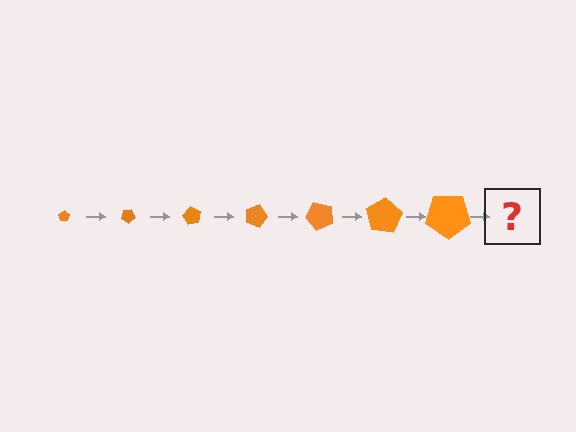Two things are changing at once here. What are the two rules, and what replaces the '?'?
The two rules are that the pentagon grows larger each step and it rotates 30 degrees each step. The '?' should be a pentagon, larger than the previous one and rotated 210 degrees from the start.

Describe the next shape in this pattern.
It should be a pentagon, larger than the previous one and rotated 210 degrees from the start.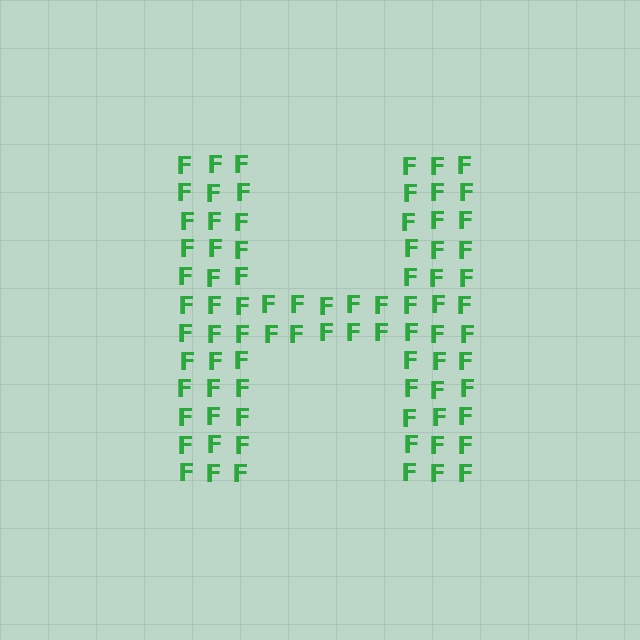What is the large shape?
The large shape is the letter H.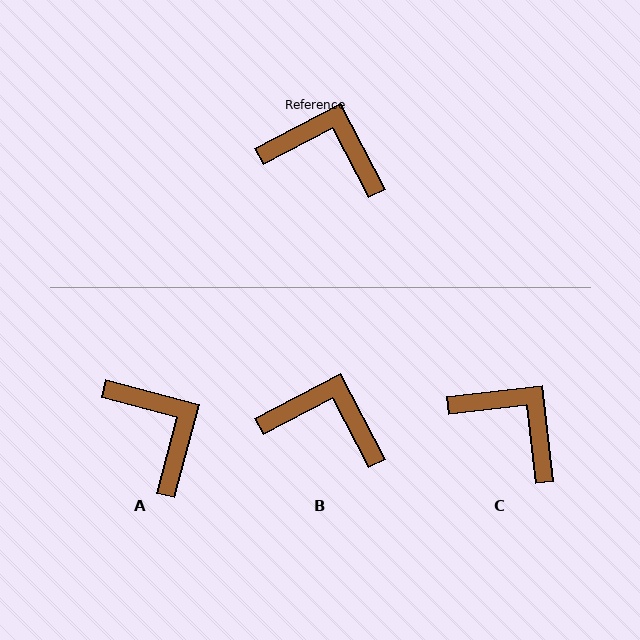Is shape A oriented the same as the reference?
No, it is off by about 42 degrees.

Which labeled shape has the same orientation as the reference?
B.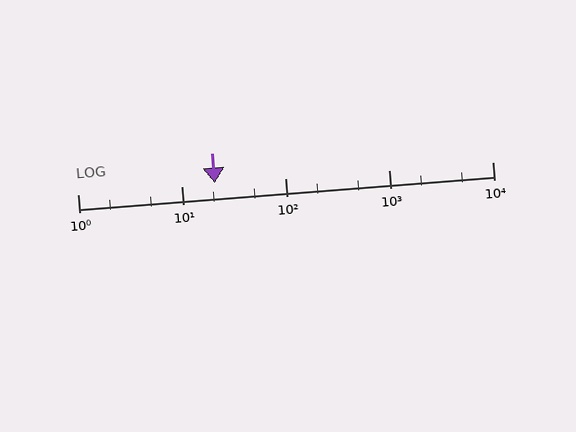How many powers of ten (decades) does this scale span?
The scale spans 4 decades, from 1 to 10000.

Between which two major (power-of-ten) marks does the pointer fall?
The pointer is between 10 and 100.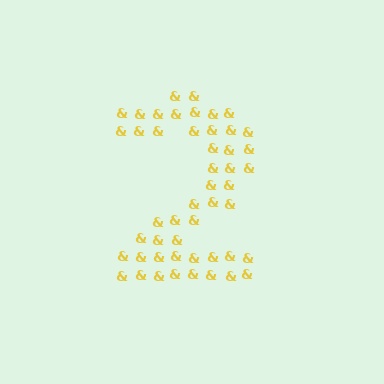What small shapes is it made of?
It is made of small ampersands.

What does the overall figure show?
The overall figure shows the digit 2.